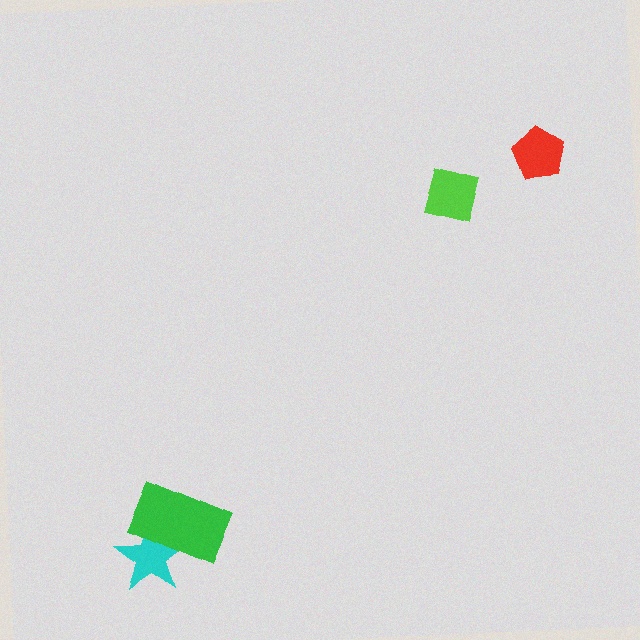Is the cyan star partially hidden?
Yes, it is partially covered by another shape.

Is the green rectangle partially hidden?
No, no other shape covers it.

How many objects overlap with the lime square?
0 objects overlap with the lime square.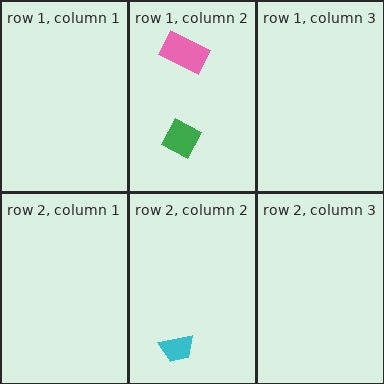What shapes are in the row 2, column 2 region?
The cyan trapezoid.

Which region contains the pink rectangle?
The row 1, column 2 region.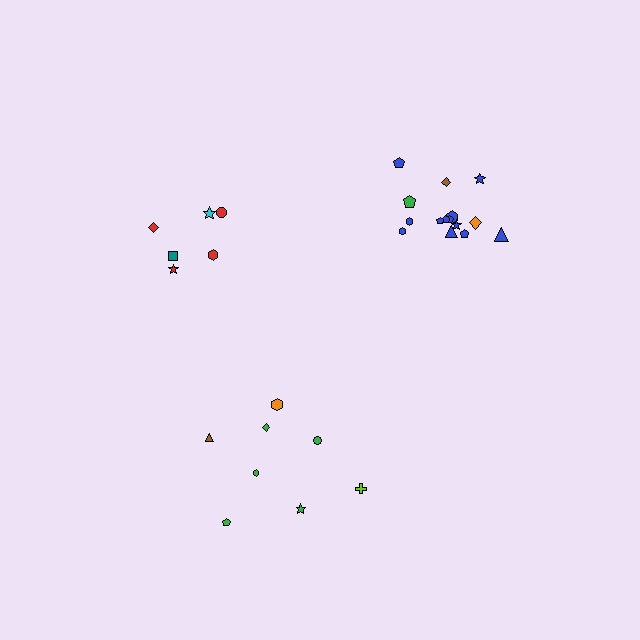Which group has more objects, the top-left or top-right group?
The top-right group.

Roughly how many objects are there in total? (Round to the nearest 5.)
Roughly 30 objects in total.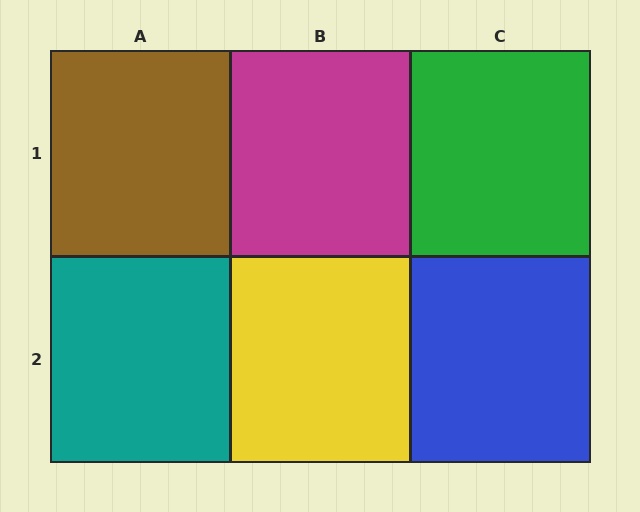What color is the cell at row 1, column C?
Green.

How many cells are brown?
1 cell is brown.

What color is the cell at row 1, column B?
Magenta.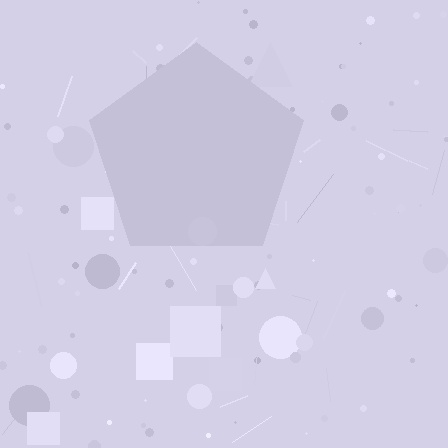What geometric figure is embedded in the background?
A pentagon is embedded in the background.